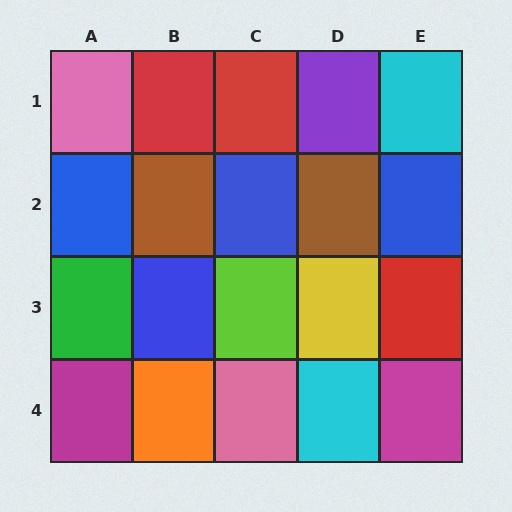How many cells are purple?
1 cell is purple.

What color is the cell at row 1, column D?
Purple.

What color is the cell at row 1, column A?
Pink.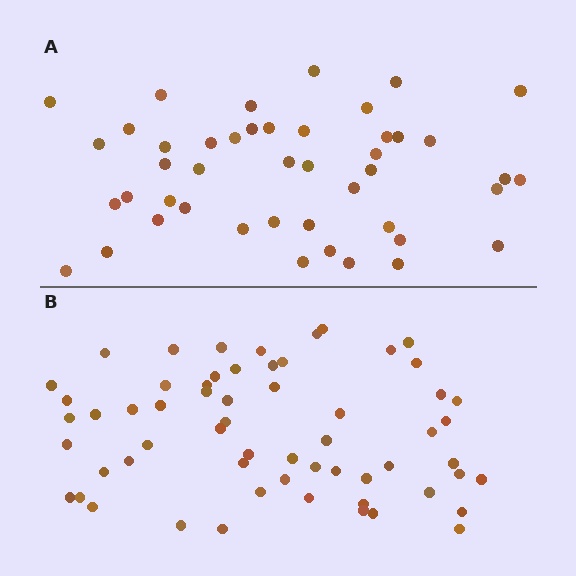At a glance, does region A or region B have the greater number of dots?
Region B (the bottom region) has more dots.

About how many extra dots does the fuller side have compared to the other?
Region B has approximately 15 more dots than region A.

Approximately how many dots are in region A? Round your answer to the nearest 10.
About 40 dots. (The exact count is 45, which rounds to 40.)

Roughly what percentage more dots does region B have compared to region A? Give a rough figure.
About 35% more.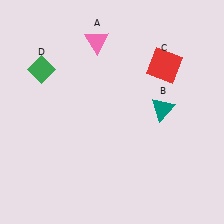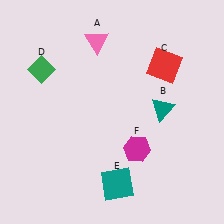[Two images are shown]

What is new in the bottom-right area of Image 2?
A magenta hexagon (F) was added in the bottom-right area of Image 2.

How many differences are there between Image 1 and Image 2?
There are 2 differences between the two images.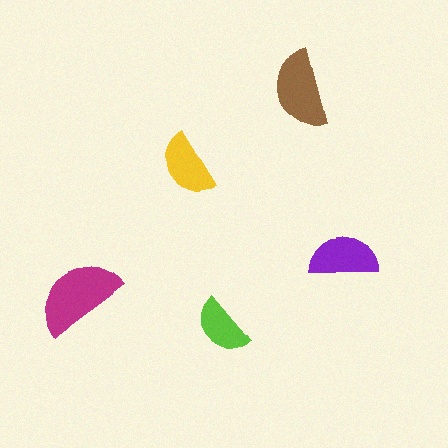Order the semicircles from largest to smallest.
the magenta one, the brown one, the purple one, the yellow one, the lime one.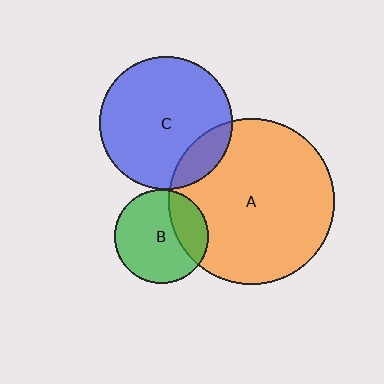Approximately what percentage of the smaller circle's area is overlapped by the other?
Approximately 15%.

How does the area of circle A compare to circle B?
Approximately 3.1 times.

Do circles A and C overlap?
Yes.